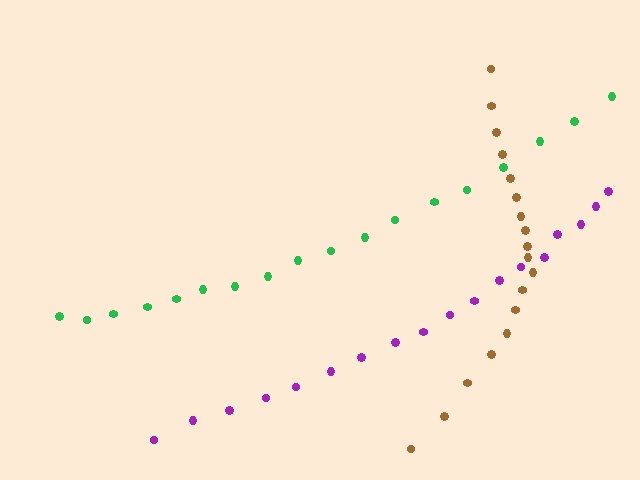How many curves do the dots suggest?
There are 3 distinct paths.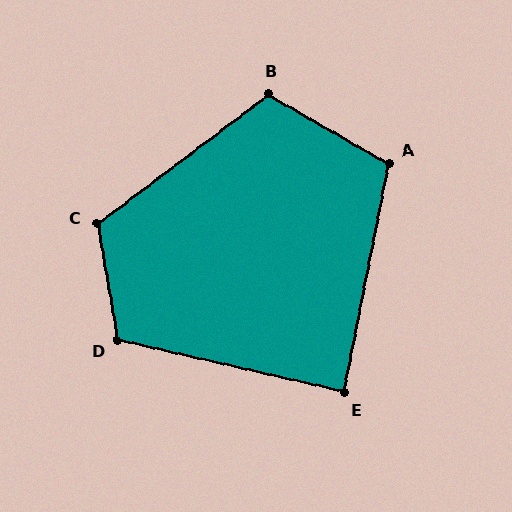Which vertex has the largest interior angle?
C, at approximately 117 degrees.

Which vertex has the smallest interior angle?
E, at approximately 88 degrees.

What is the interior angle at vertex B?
Approximately 113 degrees (obtuse).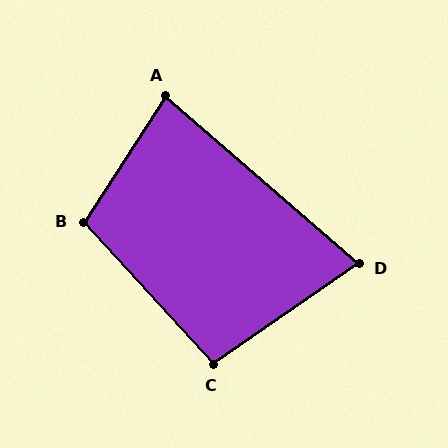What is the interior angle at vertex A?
Approximately 82 degrees (acute).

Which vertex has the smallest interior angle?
D, at approximately 75 degrees.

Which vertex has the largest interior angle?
B, at approximately 105 degrees.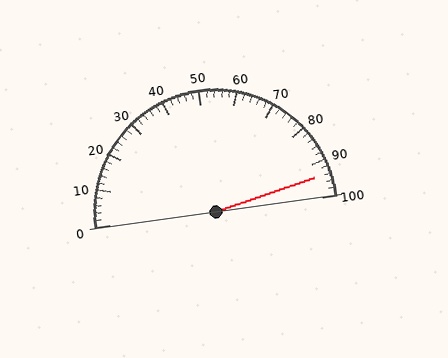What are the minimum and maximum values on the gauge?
The gauge ranges from 0 to 100.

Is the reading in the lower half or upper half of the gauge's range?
The reading is in the upper half of the range (0 to 100).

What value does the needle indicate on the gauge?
The needle indicates approximately 94.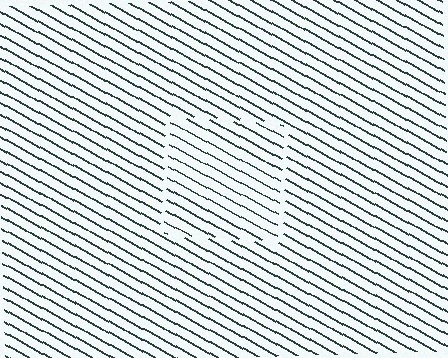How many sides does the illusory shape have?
4 sides — the line-ends trace a square.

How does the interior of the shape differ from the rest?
The interior of the shape contains the same grating, shifted by half a period — the contour is defined by the phase discontinuity where line-ends from the inner and outer gratings abut.